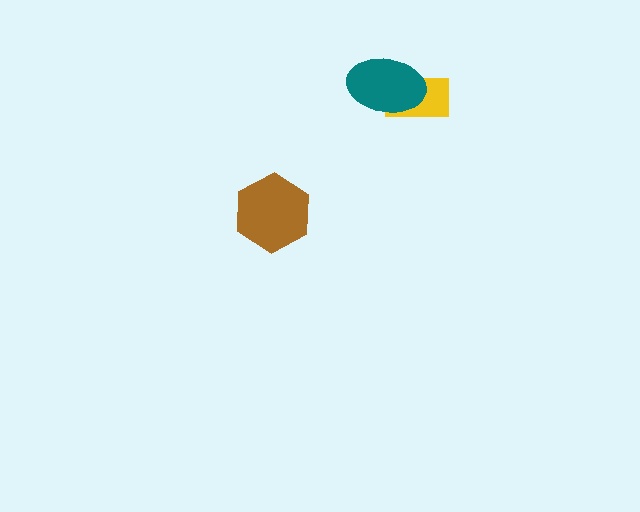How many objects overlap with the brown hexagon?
0 objects overlap with the brown hexagon.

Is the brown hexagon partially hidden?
No, no other shape covers it.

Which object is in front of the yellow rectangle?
The teal ellipse is in front of the yellow rectangle.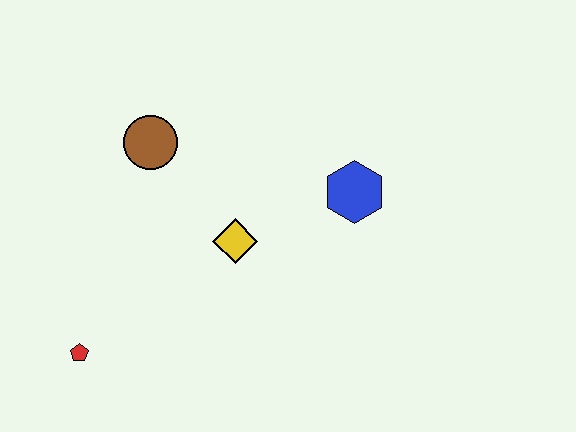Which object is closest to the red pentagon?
The yellow diamond is closest to the red pentagon.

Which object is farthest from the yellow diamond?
The red pentagon is farthest from the yellow diamond.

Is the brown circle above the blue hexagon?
Yes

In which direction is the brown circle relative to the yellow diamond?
The brown circle is above the yellow diamond.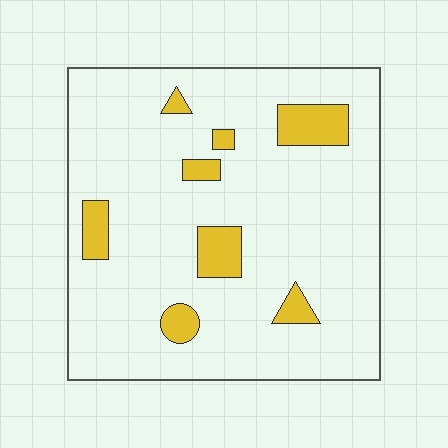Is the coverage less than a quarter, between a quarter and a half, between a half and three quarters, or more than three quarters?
Less than a quarter.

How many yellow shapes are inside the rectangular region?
8.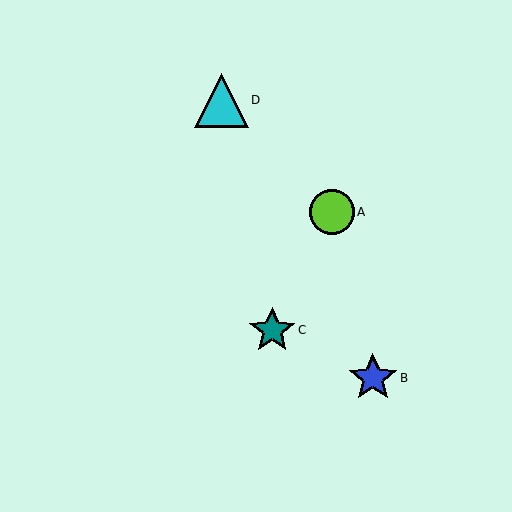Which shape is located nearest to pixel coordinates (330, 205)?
The lime circle (labeled A) at (332, 212) is nearest to that location.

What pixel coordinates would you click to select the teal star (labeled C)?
Click at (272, 330) to select the teal star C.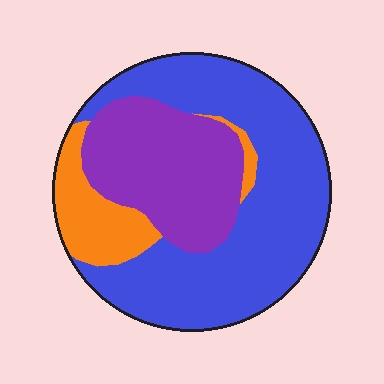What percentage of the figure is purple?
Purple takes up about one third (1/3) of the figure.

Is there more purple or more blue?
Blue.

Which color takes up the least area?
Orange, at roughly 15%.